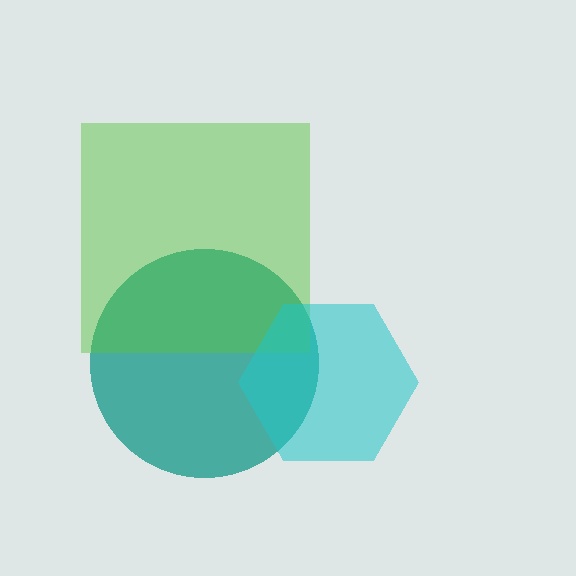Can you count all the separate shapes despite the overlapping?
Yes, there are 3 separate shapes.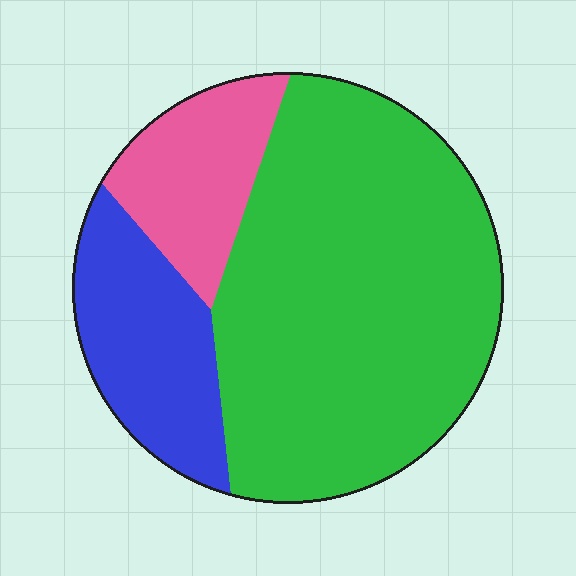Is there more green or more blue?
Green.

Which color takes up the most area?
Green, at roughly 65%.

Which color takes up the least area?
Pink, at roughly 15%.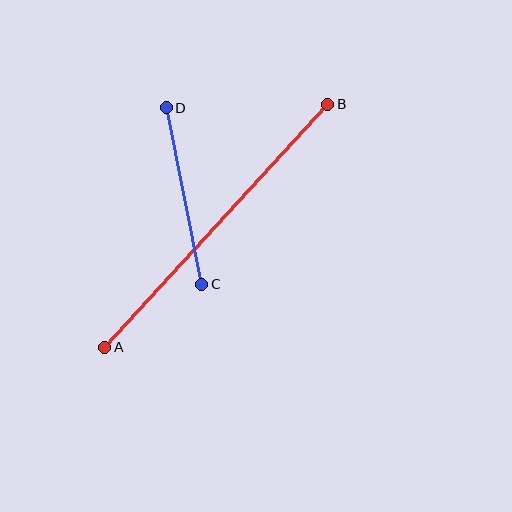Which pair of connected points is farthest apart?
Points A and B are farthest apart.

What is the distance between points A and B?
The distance is approximately 330 pixels.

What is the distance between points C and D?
The distance is approximately 180 pixels.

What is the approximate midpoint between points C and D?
The midpoint is at approximately (184, 196) pixels.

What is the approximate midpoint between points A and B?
The midpoint is at approximately (216, 226) pixels.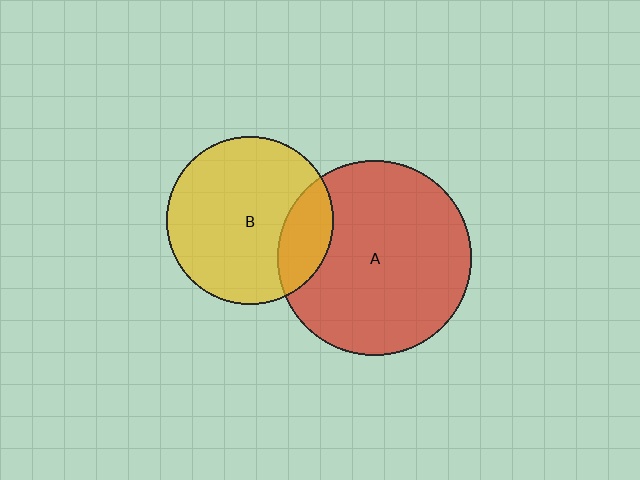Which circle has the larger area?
Circle A (red).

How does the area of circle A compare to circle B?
Approximately 1.4 times.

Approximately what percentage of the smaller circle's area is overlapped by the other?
Approximately 20%.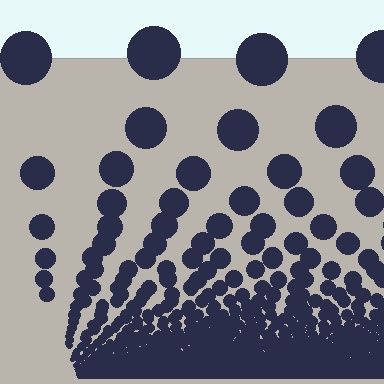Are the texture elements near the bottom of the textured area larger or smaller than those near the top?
Smaller. The gradient is inverted — elements near the bottom are smaller and denser.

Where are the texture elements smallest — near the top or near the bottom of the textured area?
Near the bottom.